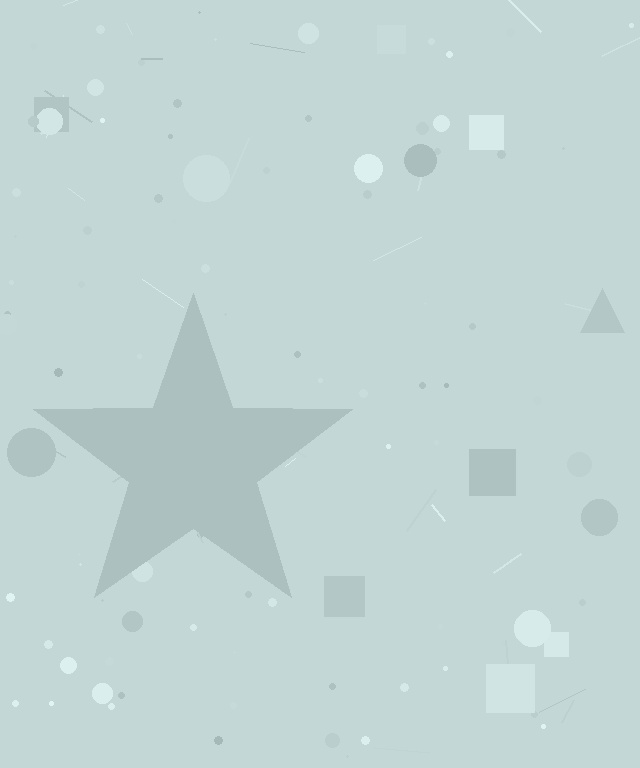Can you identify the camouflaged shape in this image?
The camouflaged shape is a star.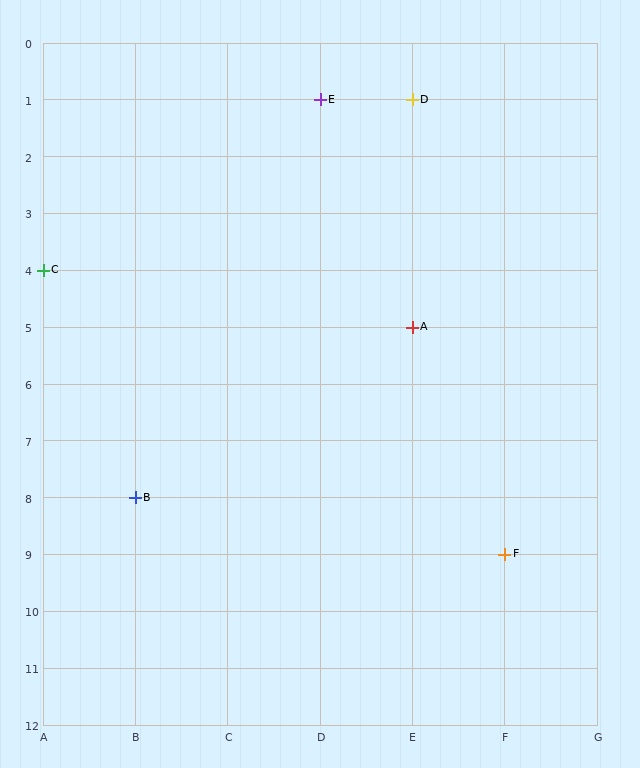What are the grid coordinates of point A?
Point A is at grid coordinates (E, 5).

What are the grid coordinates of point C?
Point C is at grid coordinates (A, 4).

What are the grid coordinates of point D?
Point D is at grid coordinates (E, 1).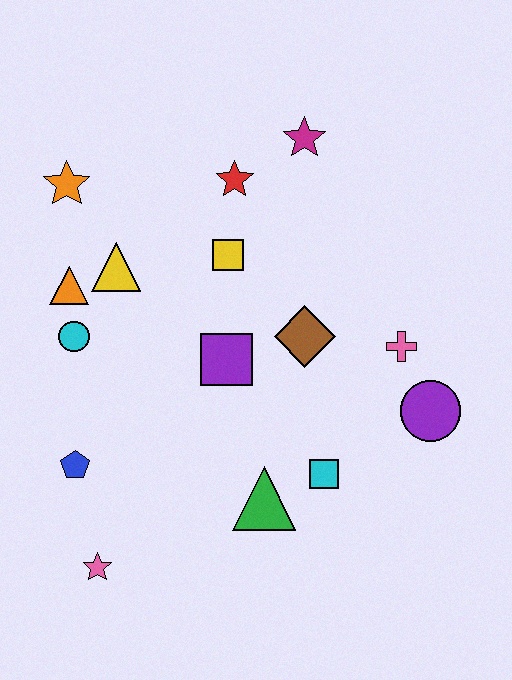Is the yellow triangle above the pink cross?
Yes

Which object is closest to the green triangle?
The cyan square is closest to the green triangle.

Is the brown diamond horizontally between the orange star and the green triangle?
No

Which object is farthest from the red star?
The pink star is farthest from the red star.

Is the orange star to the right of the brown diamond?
No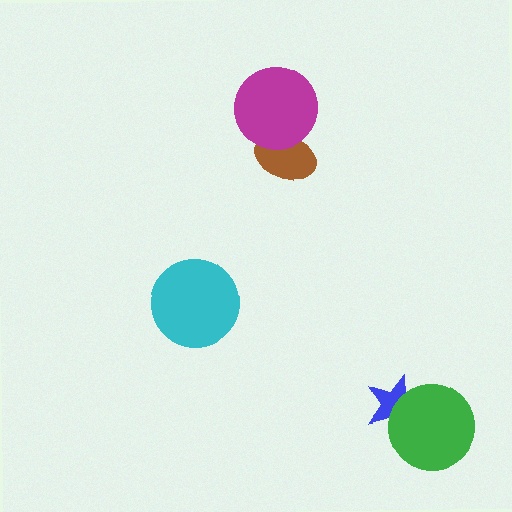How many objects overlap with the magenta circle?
1 object overlaps with the magenta circle.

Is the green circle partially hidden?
No, no other shape covers it.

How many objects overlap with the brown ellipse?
1 object overlaps with the brown ellipse.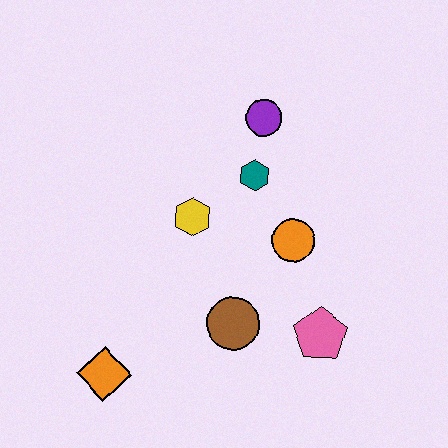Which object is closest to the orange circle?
The teal hexagon is closest to the orange circle.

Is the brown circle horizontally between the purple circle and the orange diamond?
Yes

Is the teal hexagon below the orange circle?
No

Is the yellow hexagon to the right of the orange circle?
No